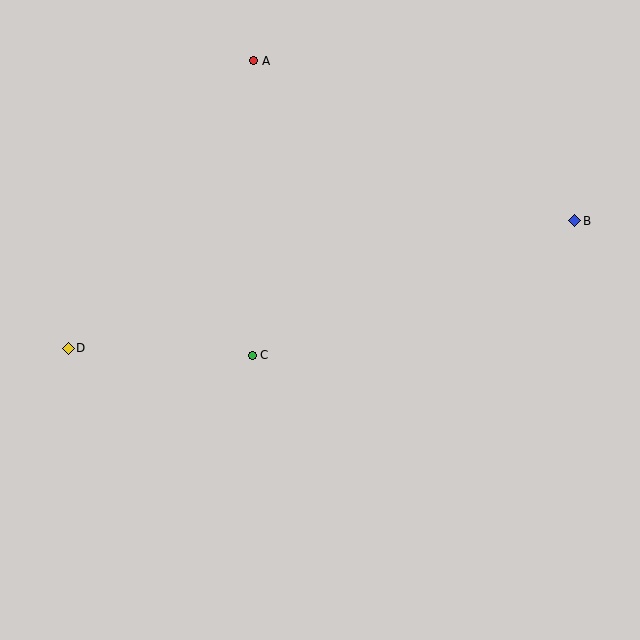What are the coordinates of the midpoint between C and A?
The midpoint between C and A is at (253, 208).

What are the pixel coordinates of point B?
Point B is at (575, 221).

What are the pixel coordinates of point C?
Point C is at (252, 355).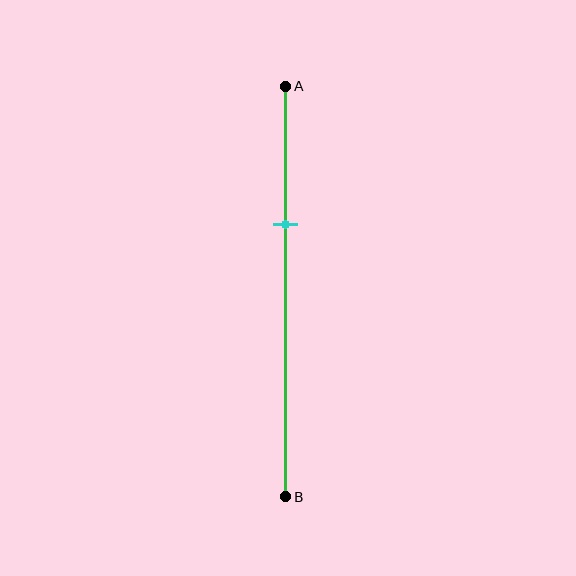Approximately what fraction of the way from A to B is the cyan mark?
The cyan mark is approximately 35% of the way from A to B.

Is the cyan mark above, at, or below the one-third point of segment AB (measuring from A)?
The cyan mark is approximately at the one-third point of segment AB.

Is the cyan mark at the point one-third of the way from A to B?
Yes, the mark is approximately at the one-third point.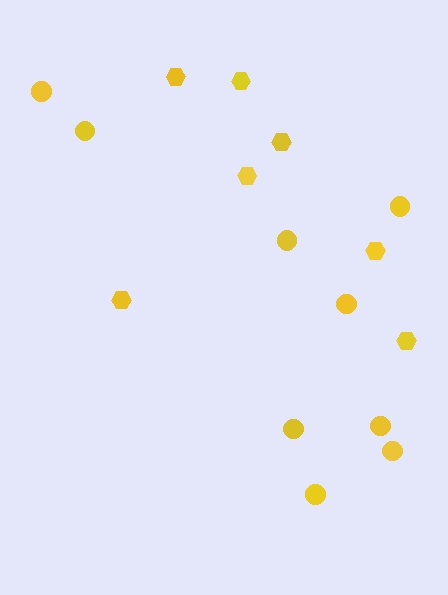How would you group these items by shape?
There are 2 groups: one group of hexagons (7) and one group of circles (9).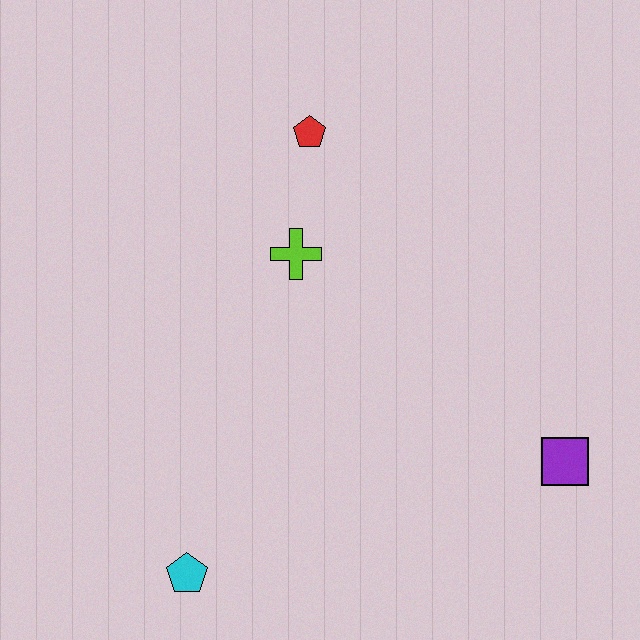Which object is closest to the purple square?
The lime cross is closest to the purple square.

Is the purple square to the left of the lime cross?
No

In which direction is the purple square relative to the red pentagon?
The purple square is below the red pentagon.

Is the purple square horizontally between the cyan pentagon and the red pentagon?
No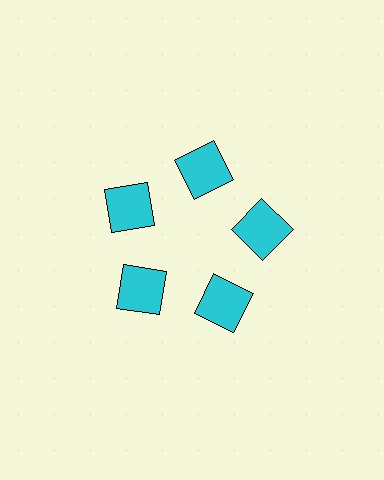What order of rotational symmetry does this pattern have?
This pattern has 5-fold rotational symmetry.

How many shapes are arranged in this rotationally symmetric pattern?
There are 5 shapes, arranged in 5 groups of 1.